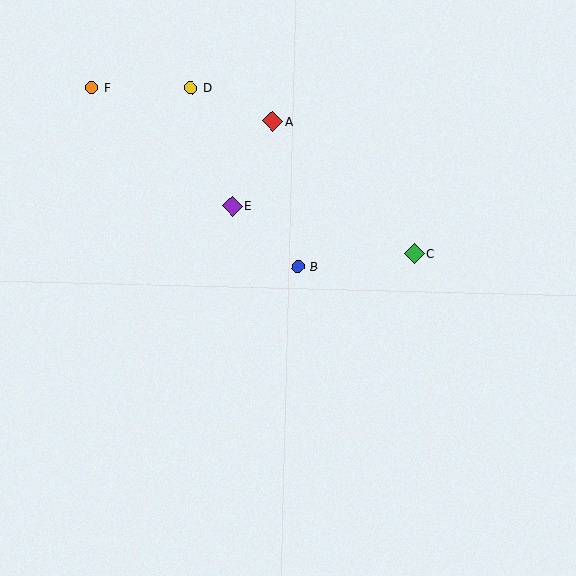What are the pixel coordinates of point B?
Point B is at (298, 267).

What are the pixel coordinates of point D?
Point D is at (191, 88).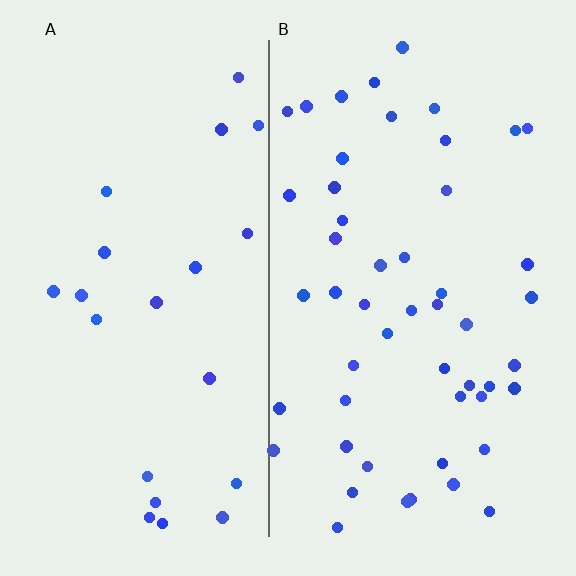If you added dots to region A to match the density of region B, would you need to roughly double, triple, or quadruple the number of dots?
Approximately double.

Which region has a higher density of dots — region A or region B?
B (the right).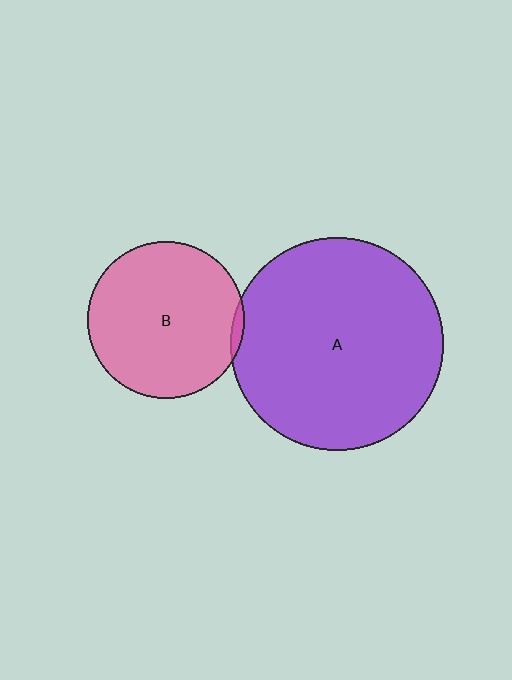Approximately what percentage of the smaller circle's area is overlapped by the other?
Approximately 5%.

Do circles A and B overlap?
Yes.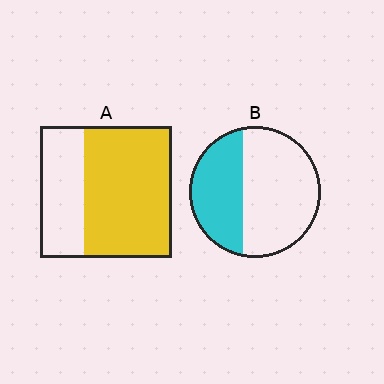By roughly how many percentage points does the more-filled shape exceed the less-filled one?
By roughly 30 percentage points (A over B).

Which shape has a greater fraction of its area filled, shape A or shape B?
Shape A.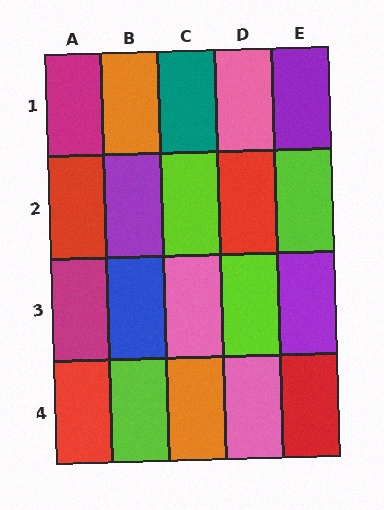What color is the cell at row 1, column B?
Orange.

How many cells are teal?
1 cell is teal.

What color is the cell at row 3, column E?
Purple.